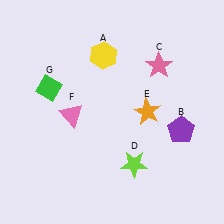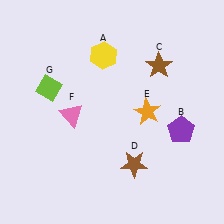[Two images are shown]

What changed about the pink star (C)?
In Image 1, C is pink. In Image 2, it changed to brown.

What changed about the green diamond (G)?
In Image 1, G is green. In Image 2, it changed to lime.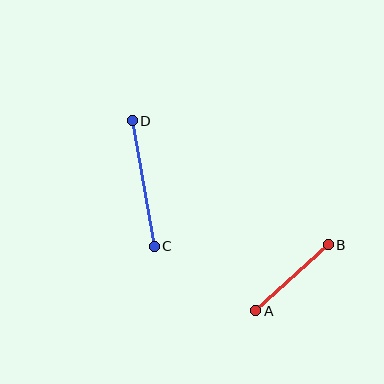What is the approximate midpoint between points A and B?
The midpoint is at approximately (292, 278) pixels.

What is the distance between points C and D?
The distance is approximately 127 pixels.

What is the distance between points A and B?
The distance is approximately 98 pixels.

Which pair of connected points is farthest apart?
Points C and D are farthest apart.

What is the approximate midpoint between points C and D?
The midpoint is at approximately (143, 183) pixels.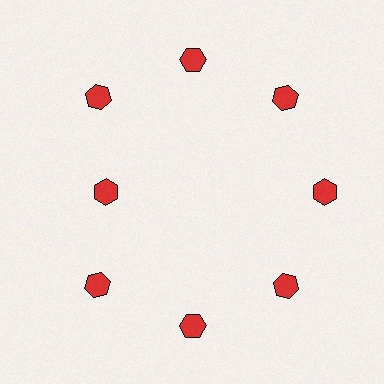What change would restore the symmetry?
The symmetry would be restored by moving it outward, back onto the ring so that all 8 hexagons sit at equal angles and equal distance from the center.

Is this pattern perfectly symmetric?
No. The 8 red hexagons are arranged in a ring, but one element near the 9 o'clock position is pulled inward toward the center, breaking the 8-fold rotational symmetry.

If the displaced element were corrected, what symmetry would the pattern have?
It would have 8-fold rotational symmetry — the pattern would map onto itself every 45 degrees.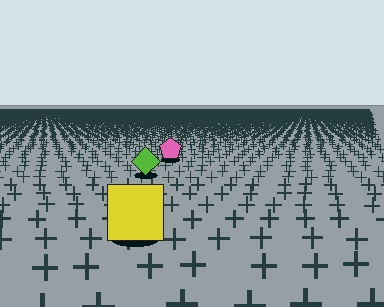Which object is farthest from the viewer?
The pink pentagon is farthest from the viewer. It appears smaller and the ground texture around it is denser.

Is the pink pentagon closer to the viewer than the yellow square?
No. The yellow square is closer — you can tell from the texture gradient: the ground texture is coarser near it.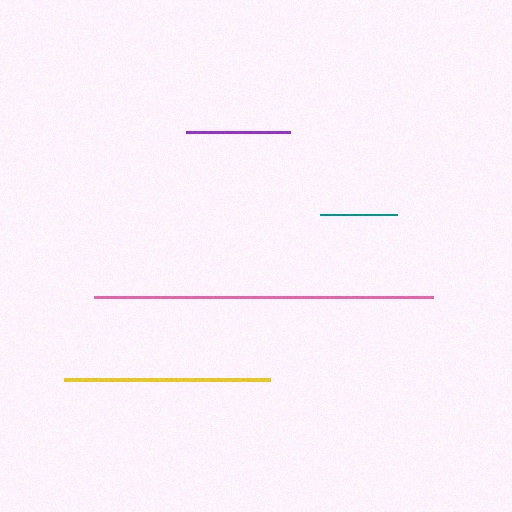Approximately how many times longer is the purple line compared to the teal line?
The purple line is approximately 1.3 times the length of the teal line.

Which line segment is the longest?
The pink line is the longest at approximately 340 pixels.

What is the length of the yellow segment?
The yellow segment is approximately 206 pixels long.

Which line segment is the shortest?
The teal line is the shortest at approximately 77 pixels.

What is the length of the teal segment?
The teal segment is approximately 77 pixels long.